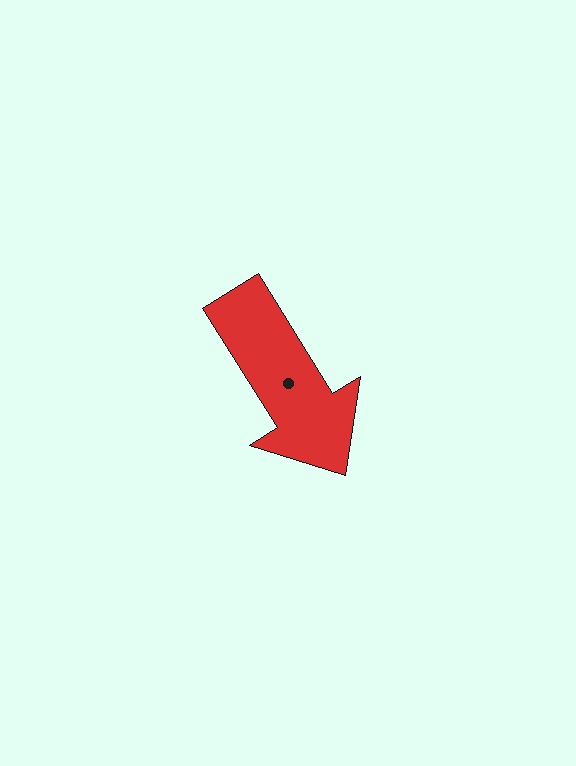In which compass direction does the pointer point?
Southeast.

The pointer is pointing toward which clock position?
Roughly 5 o'clock.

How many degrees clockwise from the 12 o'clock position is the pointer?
Approximately 148 degrees.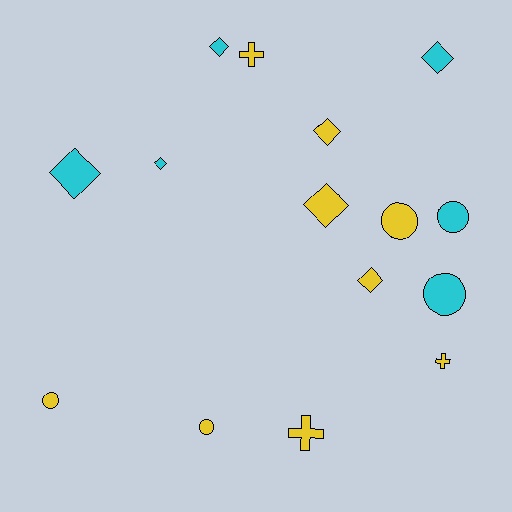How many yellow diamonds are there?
There are 3 yellow diamonds.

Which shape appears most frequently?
Diamond, with 7 objects.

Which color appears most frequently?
Yellow, with 9 objects.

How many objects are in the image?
There are 15 objects.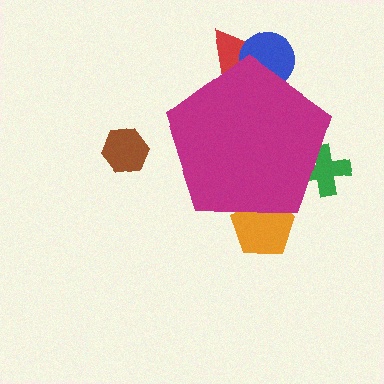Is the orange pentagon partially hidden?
Yes, the orange pentagon is partially hidden behind the magenta pentagon.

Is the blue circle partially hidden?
Yes, the blue circle is partially hidden behind the magenta pentagon.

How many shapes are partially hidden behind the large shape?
4 shapes are partially hidden.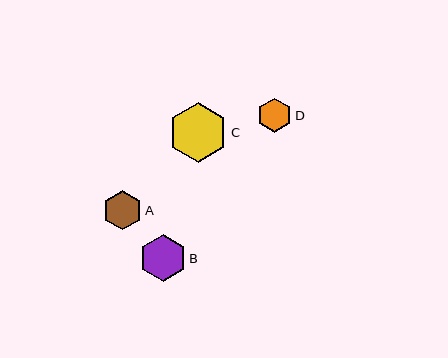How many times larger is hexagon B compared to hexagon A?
Hexagon B is approximately 1.2 times the size of hexagon A.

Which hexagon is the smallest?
Hexagon D is the smallest with a size of approximately 34 pixels.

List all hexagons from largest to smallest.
From largest to smallest: C, B, A, D.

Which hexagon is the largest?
Hexagon C is the largest with a size of approximately 60 pixels.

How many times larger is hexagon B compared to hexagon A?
Hexagon B is approximately 1.2 times the size of hexagon A.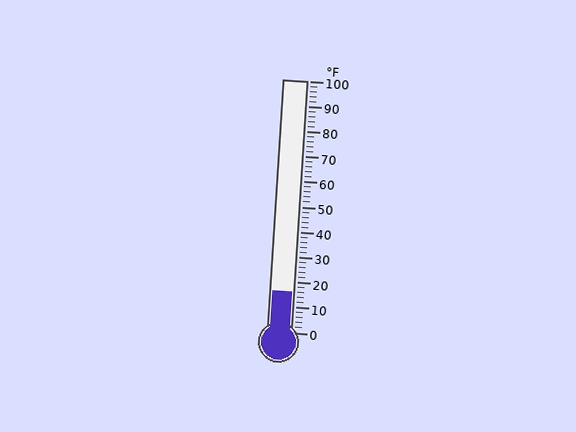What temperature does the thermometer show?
The thermometer shows approximately 16°F.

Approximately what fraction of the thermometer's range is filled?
The thermometer is filled to approximately 15% of its range.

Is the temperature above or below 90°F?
The temperature is below 90°F.